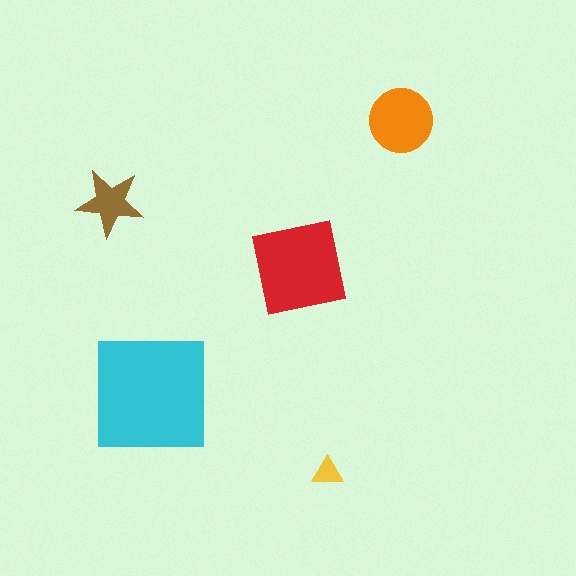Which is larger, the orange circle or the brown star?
The orange circle.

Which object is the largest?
The cyan square.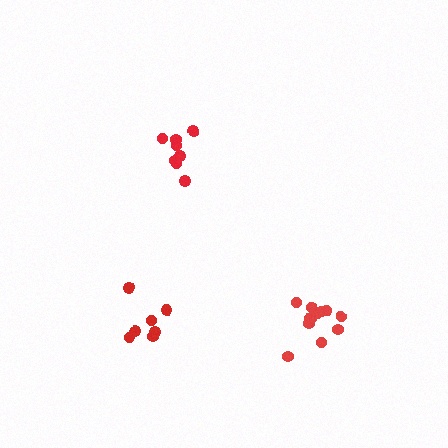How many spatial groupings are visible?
There are 3 spatial groupings.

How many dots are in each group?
Group 1: 8 dots, Group 2: 12 dots, Group 3: 7 dots (27 total).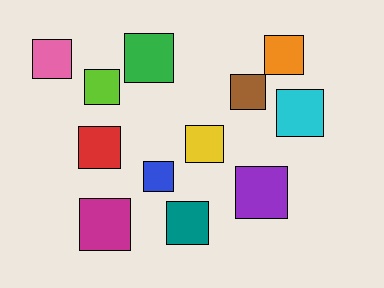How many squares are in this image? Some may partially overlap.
There are 12 squares.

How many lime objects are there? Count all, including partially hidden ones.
There is 1 lime object.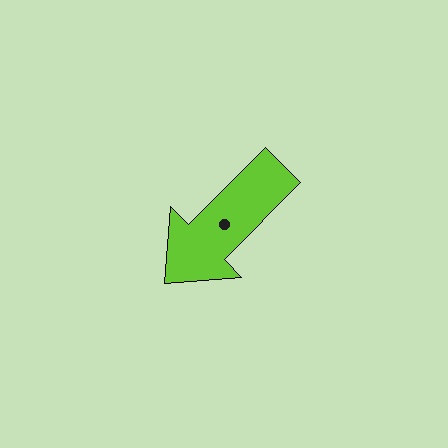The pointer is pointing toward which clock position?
Roughly 7 o'clock.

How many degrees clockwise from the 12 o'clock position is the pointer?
Approximately 225 degrees.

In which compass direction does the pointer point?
Southwest.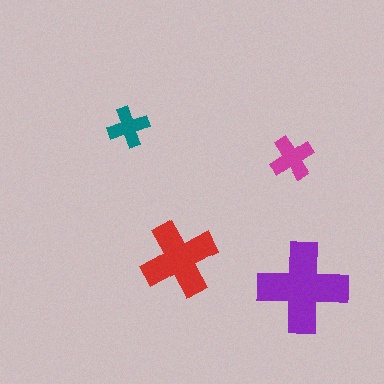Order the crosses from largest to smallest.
the purple one, the red one, the magenta one, the teal one.